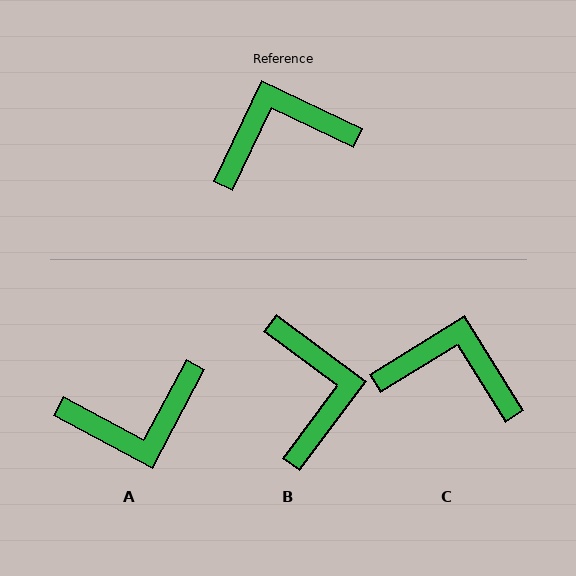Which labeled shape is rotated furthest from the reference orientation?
A, about 177 degrees away.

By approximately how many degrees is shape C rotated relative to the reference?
Approximately 33 degrees clockwise.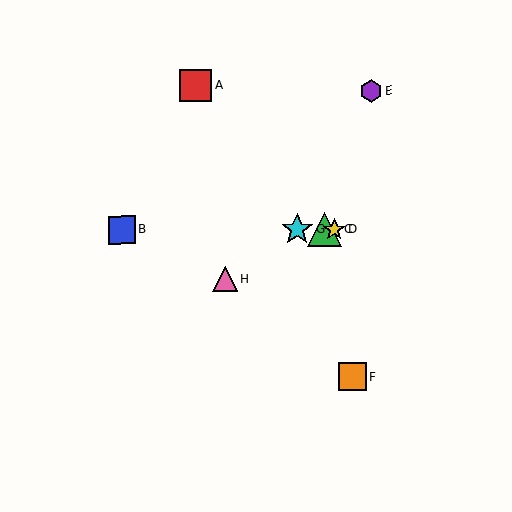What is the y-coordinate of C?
Object C is at y≈229.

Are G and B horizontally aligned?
Yes, both are at y≈229.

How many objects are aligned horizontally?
4 objects (B, C, D, G) are aligned horizontally.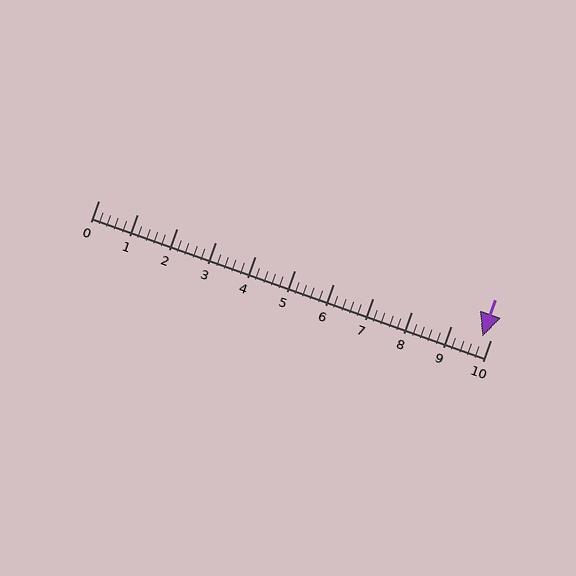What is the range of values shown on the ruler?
The ruler shows values from 0 to 10.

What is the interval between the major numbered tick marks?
The major tick marks are spaced 1 units apart.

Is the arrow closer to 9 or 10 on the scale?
The arrow is closer to 10.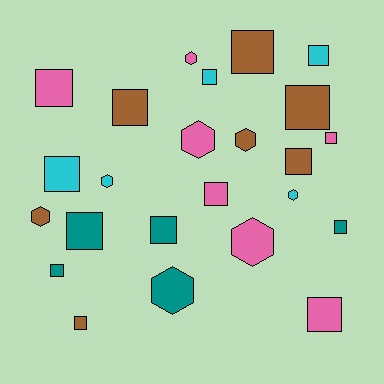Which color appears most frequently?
Brown, with 7 objects.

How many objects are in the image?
There are 24 objects.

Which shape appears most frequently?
Square, with 16 objects.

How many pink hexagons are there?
There are 3 pink hexagons.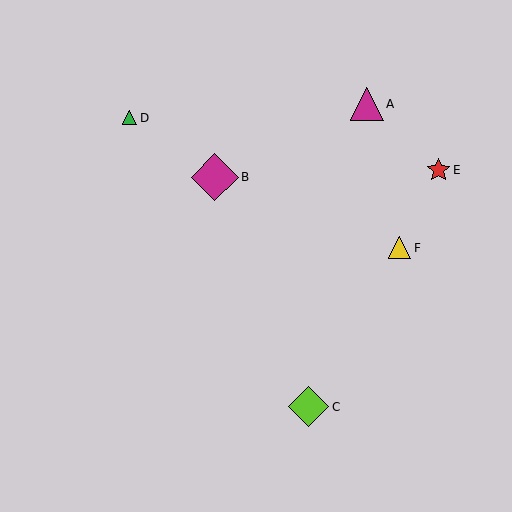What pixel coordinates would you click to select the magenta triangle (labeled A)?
Click at (367, 104) to select the magenta triangle A.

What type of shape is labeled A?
Shape A is a magenta triangle.